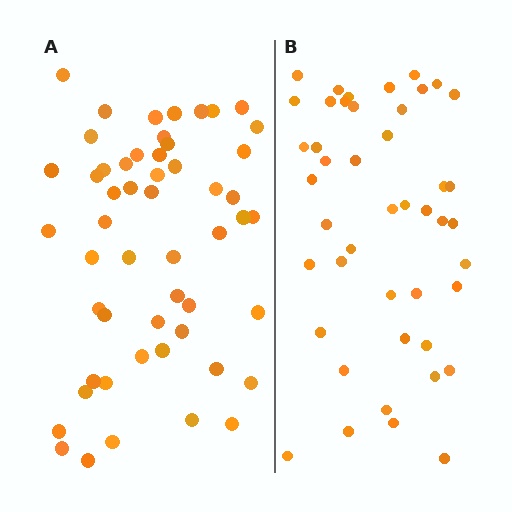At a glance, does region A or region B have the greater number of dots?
Region A (the left region) has more dots.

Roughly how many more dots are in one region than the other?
Region A has roughly 8 or so more dots than region B.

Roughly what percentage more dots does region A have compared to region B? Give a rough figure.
About 20% more.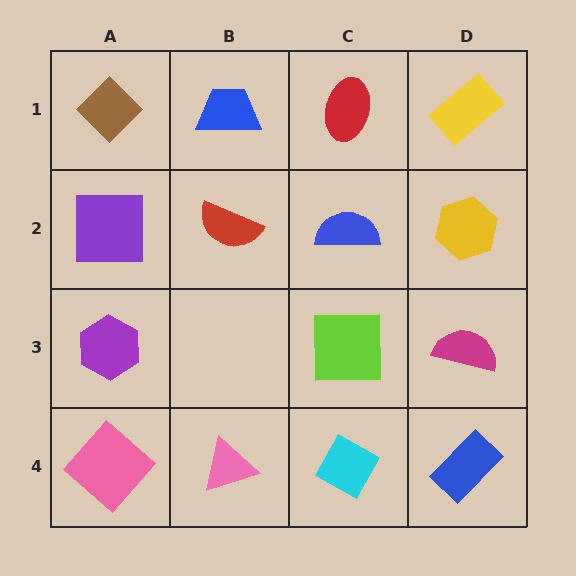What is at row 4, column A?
A pink diamond.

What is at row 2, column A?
A purple square.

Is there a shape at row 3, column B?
No, that cell is empty.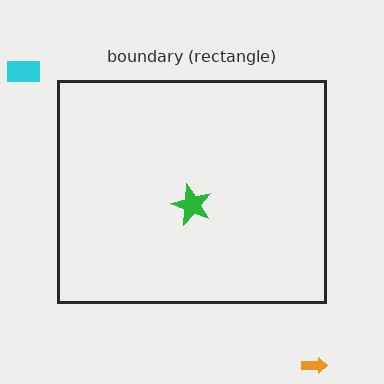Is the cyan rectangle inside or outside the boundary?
Outside.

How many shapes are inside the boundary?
1 inside, 2 outside.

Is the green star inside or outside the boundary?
Inside.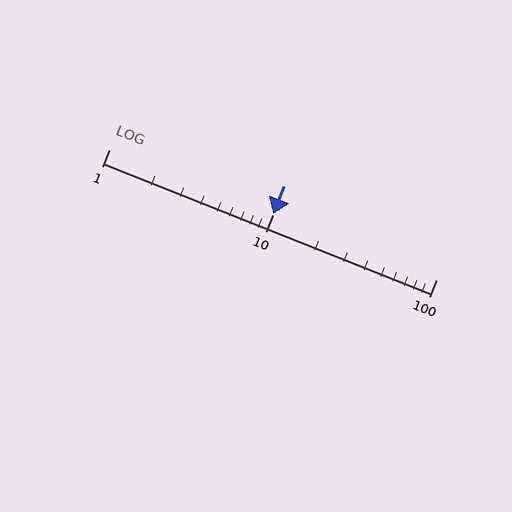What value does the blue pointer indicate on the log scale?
The pointer indicates approximately 10.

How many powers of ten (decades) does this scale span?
The scale spans 2 decades, from 1 to 100.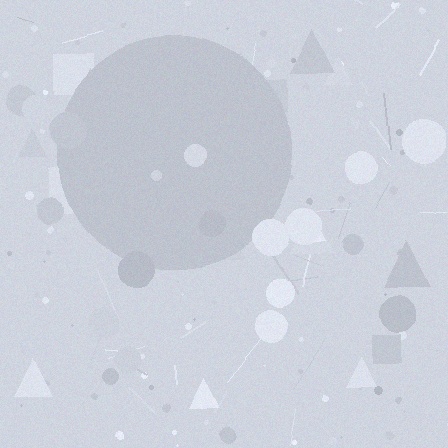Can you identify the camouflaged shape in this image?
The camouflaged shape is a circle.